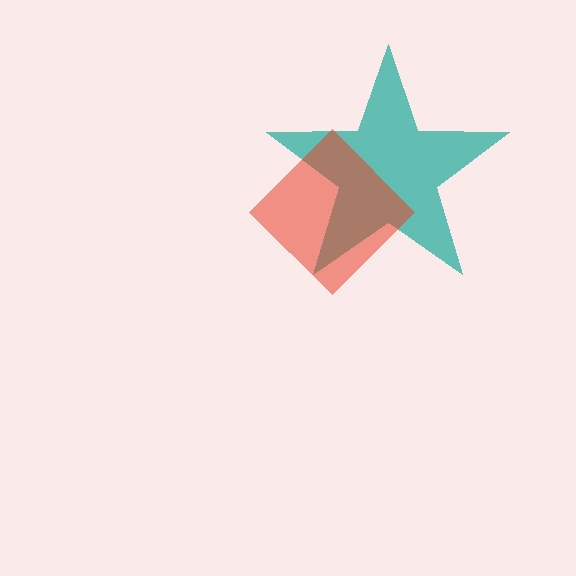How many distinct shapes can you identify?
There are 2 distinct shapes: a teal star, a red diamond.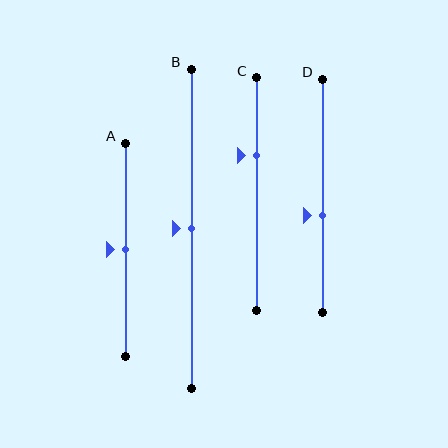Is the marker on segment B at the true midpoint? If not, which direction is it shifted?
Yes, the marker on segment B is at the true midpoint.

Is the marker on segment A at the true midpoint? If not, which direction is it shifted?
Yes, the marker on segment A is at the true midpoint.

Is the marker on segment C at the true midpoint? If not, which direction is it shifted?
No, the marker on segment C is shifted upward by about 17% of the segment length.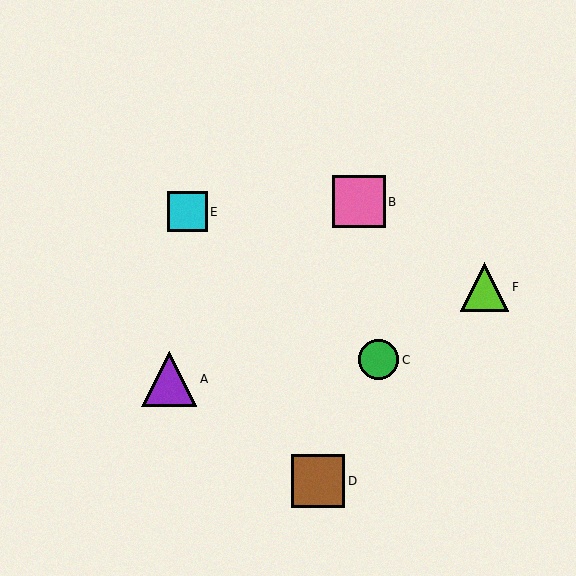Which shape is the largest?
The purple triangle (labeled A) is the largest.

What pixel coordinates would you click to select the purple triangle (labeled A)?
Click at (169, 379) to select the purple triangle A.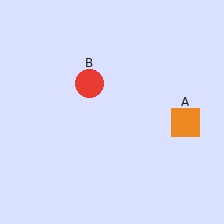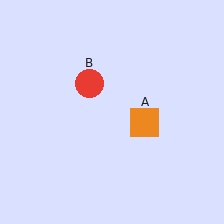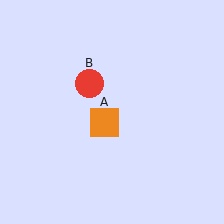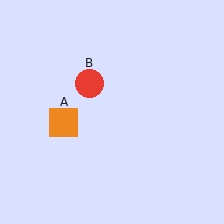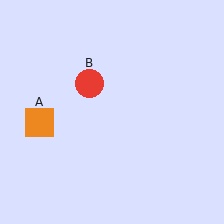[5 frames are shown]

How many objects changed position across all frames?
1 object changed position: orange square (object A).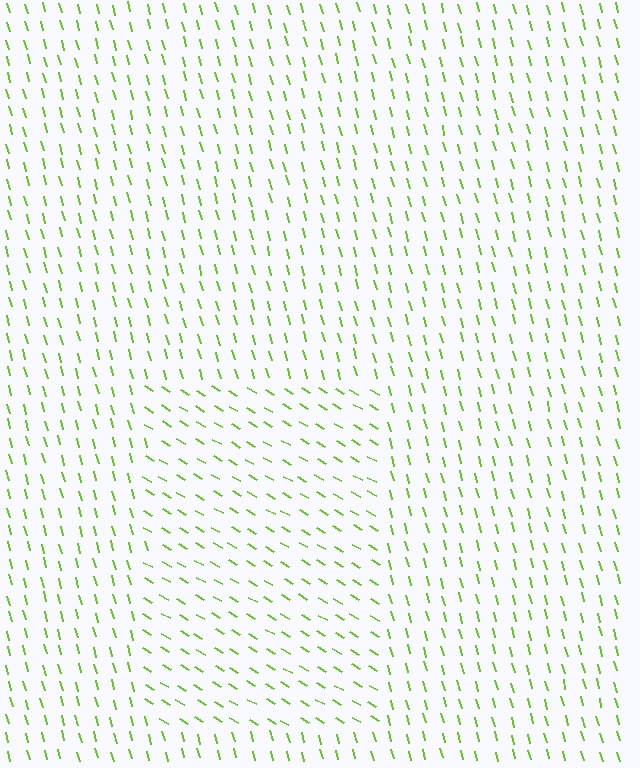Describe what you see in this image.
The image is filled with small lime line segments. A rectangle region in the image has lines oriented differently from the surrounding lines, creating a visible texture boundary.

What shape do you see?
I see a rectangle.